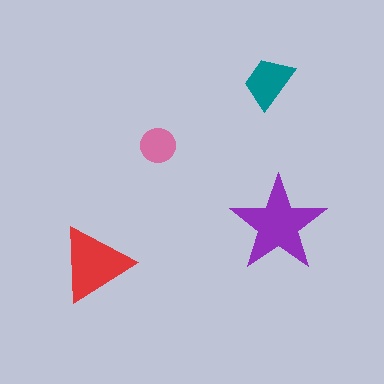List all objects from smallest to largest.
The pink circle, the teal trapezoid, the red triangle, the purple star.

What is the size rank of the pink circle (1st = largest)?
4th.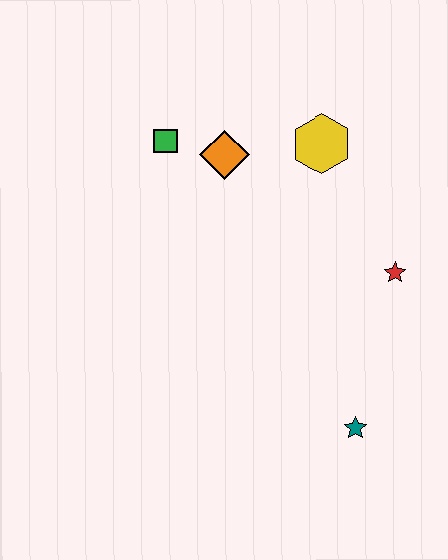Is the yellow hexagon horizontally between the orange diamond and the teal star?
Yes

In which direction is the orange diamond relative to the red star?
The orange diamond is to the left of the red star.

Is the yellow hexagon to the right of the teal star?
No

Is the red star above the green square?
No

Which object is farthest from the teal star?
The green square is farthest from the teal star.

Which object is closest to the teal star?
The red star is closest to the teal star.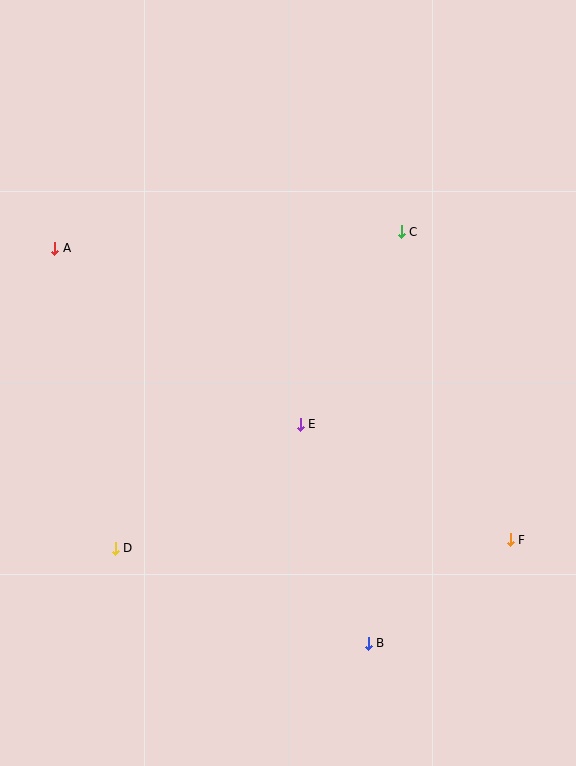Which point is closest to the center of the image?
Point E at (300, 425) is closest to the center.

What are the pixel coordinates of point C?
Point C is at (401, 232).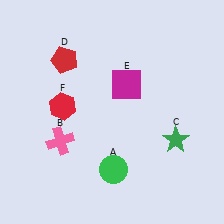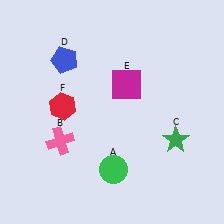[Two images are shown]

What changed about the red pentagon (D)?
In Image 1, D is red. In Image 2, it changed to blue.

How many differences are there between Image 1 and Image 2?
There is 1 difference between the two images.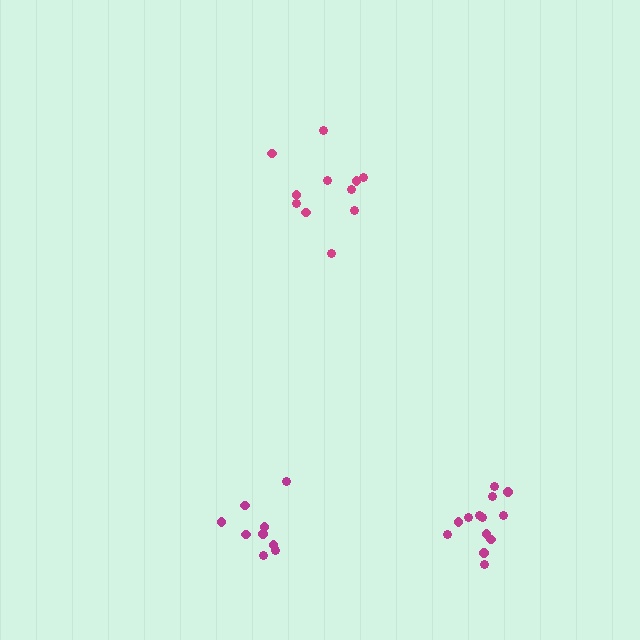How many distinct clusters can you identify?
There are 3 distinct clusters.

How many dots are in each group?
Group 1: 9 dots, Group 2: 11 dots, Group 3: 13 dots (33 total).